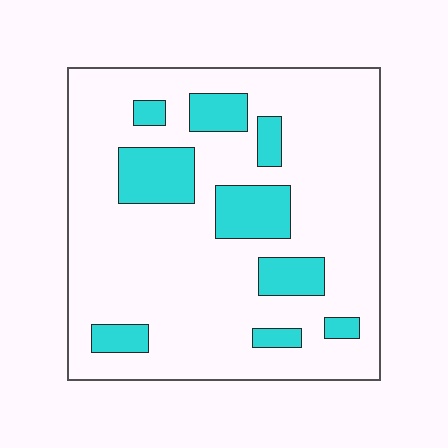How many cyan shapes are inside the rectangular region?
9.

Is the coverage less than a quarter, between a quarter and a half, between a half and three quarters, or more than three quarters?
Less than a quarter.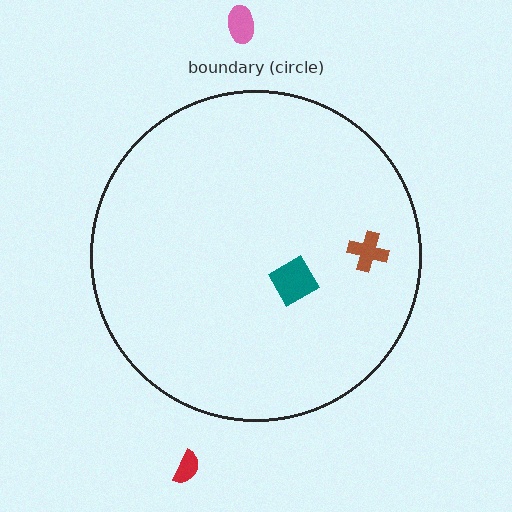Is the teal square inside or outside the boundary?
Inside.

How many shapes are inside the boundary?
2 inside, 2 outside.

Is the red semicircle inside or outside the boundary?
Outside.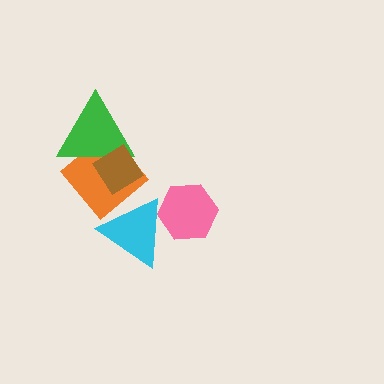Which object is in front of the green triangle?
The brown diamond is in front of the green triangle.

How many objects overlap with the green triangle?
2 objects overlap with the green triangle.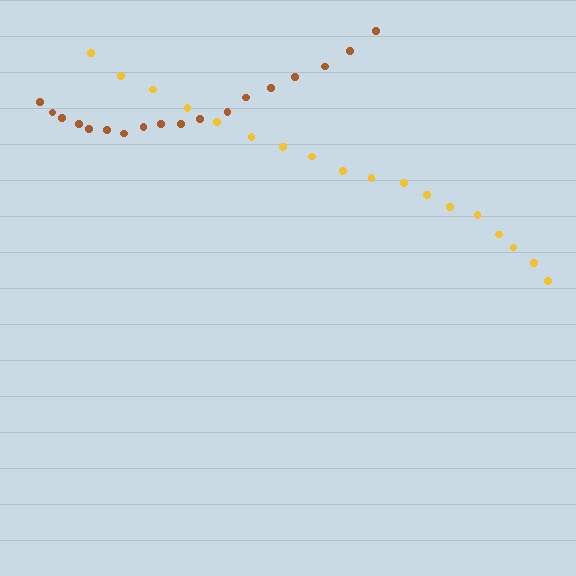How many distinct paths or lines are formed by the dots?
There are 2 distinct paths.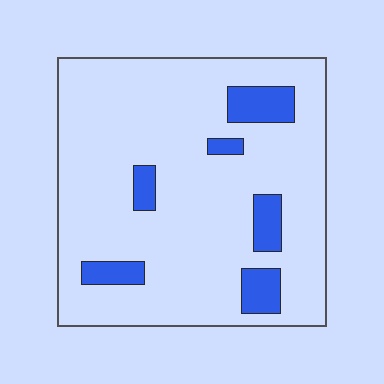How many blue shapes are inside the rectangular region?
6.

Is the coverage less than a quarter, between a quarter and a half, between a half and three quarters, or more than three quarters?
Less than a quarter.